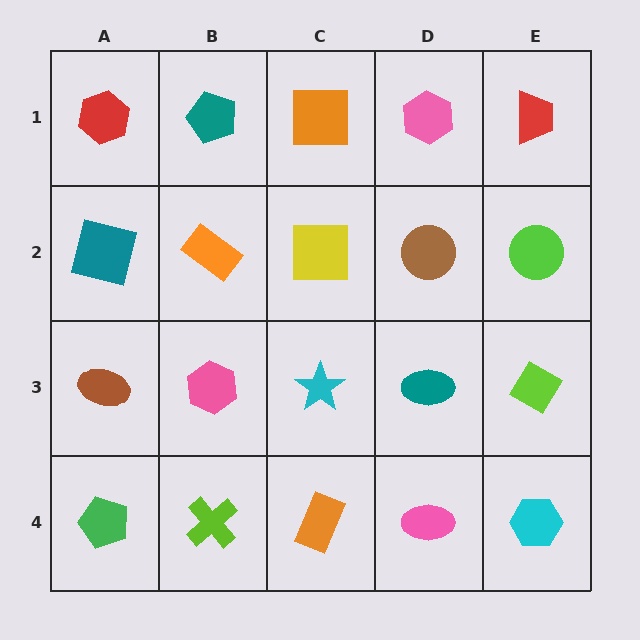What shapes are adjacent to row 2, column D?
A pink hexagon (row 1, column D), a teal ellipse (row 3, column D), a yellow square (row 2, column C), a lime circle (row 2, column E).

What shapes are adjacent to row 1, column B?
An orange rectangle (row 2, column B), a red hexagon (row 1, column A), an orange square (row 1, column C).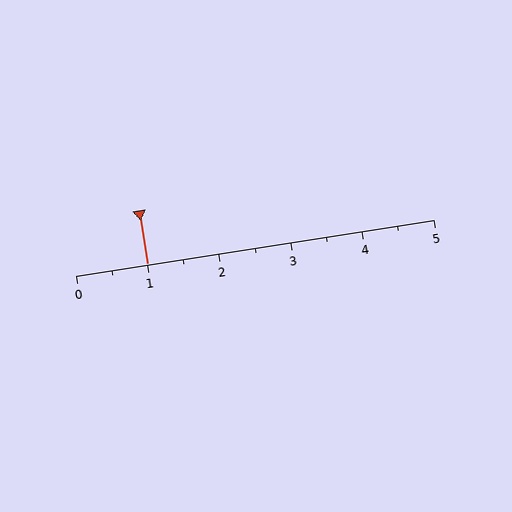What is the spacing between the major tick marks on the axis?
The major ticks are spaced 1 apart.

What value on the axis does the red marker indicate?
The marker indicates approximately 1.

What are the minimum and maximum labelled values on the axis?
The axis runs from 0 to 5.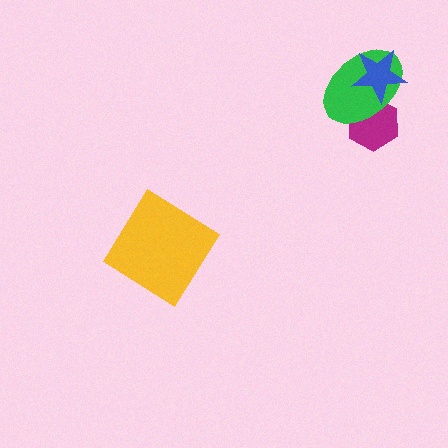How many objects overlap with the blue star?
2 objects overlap with the blue star.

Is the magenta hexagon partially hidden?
Yes, it is partially covered by another shape.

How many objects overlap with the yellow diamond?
0 objects overlap with the yellow diamond.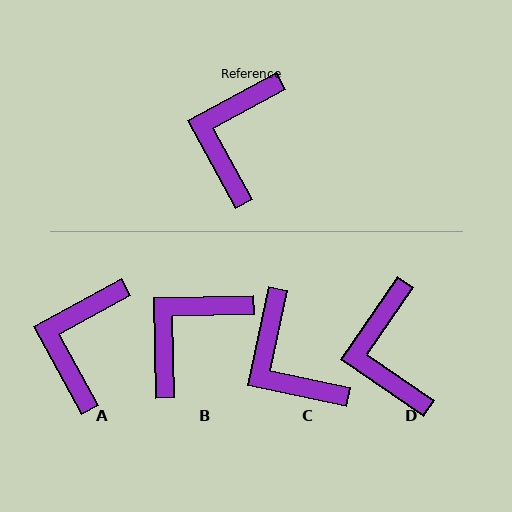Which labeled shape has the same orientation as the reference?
A.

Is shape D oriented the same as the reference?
No, it is off by about 27 degrees.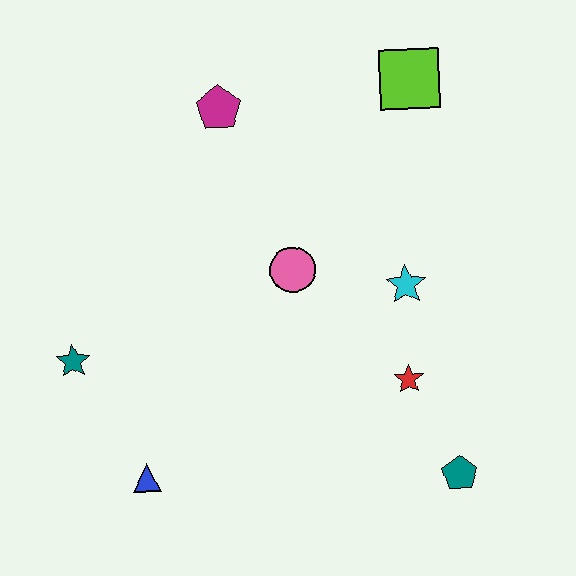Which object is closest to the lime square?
The magenta pentagon is closest to the lime square.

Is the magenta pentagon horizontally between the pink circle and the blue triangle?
Yes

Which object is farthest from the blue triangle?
The lime square is farthest from the blue triangle.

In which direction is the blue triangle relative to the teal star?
The blue triangle is below the teal star.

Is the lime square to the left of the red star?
No